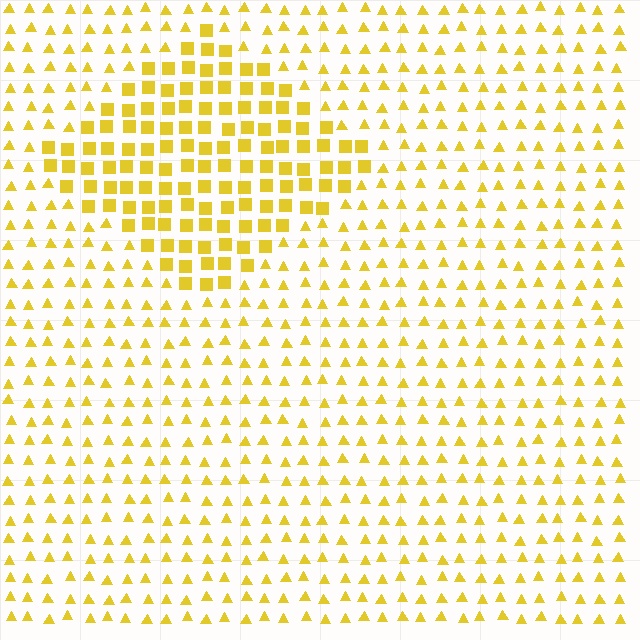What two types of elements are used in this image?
The image uses squares inside the diamond region and triangles outside it.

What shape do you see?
I see a diamond.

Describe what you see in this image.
The image is filled with small yellow elements arranged in a uniform grid. A diamond-shaped region contains squares, while the surrounding area contains triangles. The boundary is defined purely by the change in element shape.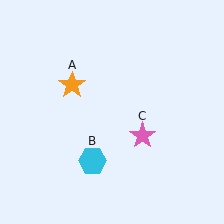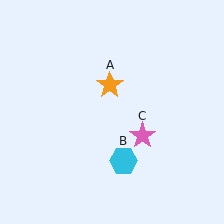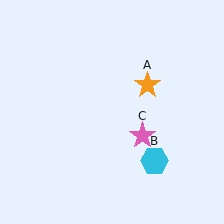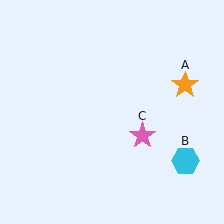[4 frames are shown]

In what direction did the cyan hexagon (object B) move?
The cyan hexagon (object B) moved right.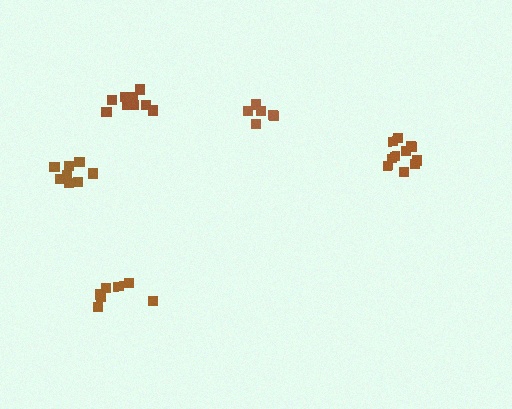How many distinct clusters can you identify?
There are 5 distinct clusters.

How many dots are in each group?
Group 1: 10 dots, Group 2: 11 dots, Group 3: 7 dots, Group 4: 6 dots, Group 5: 8 dots (42 total).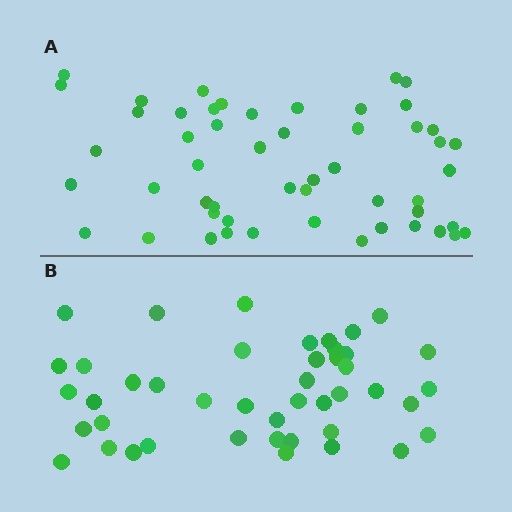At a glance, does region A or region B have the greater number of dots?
Region A (the top region) has more dots.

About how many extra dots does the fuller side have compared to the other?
Region A has roughly 8 or so more dots than region B.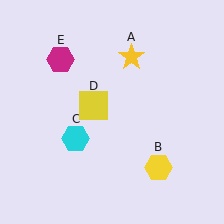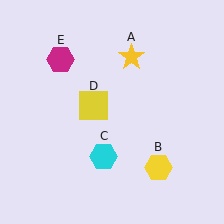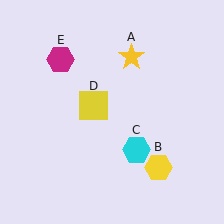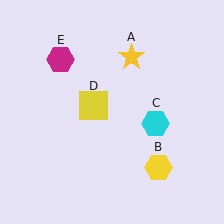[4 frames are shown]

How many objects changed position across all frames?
1 object changed position: cyan hexagon (object C).